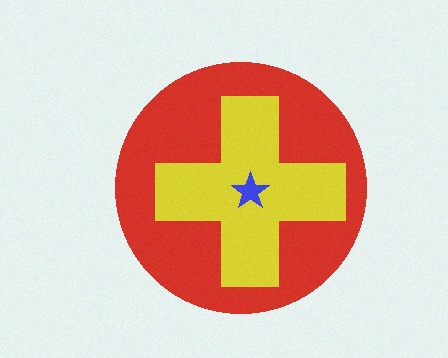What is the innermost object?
The blue star.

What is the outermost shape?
The red circle.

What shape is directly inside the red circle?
The yellow cross.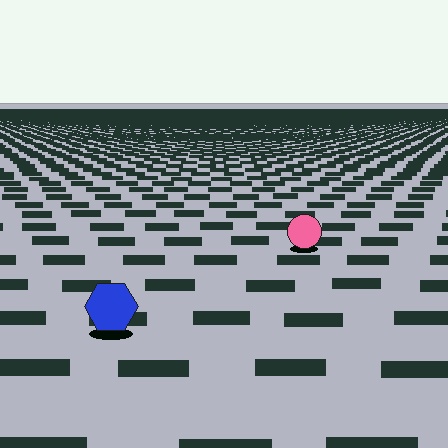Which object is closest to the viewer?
The blue hexagon is closest. The texture marks near it are larger and more spread out.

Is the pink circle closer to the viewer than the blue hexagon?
No. The blue hexagon is closer — you can tell from the texture gradient: the ground texture is coarser near it.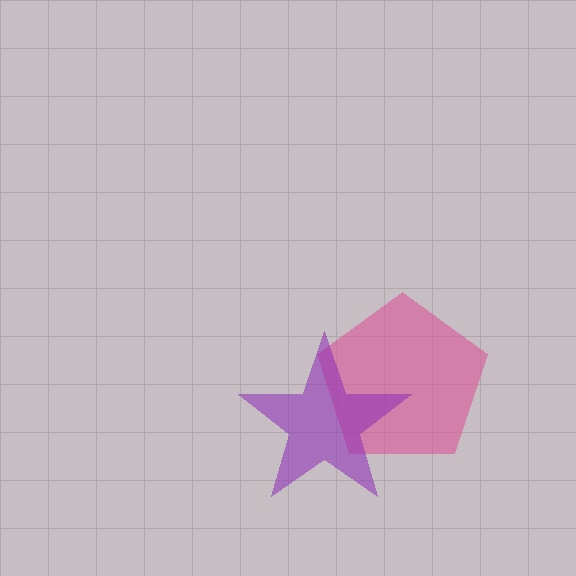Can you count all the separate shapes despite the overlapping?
Yes, there are 2 separate shapes.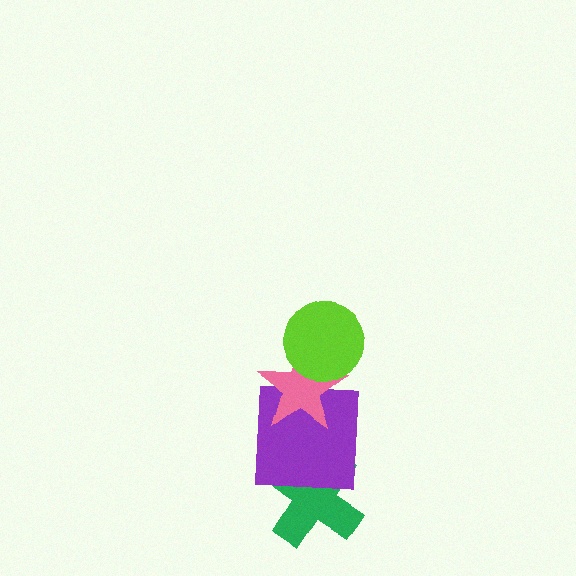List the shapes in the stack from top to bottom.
From top to bottom: the lime circle, the pink star, the purple square, the green cross.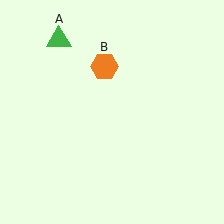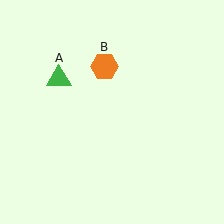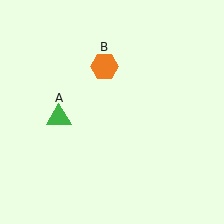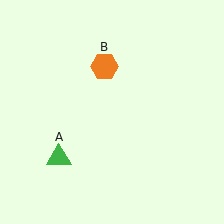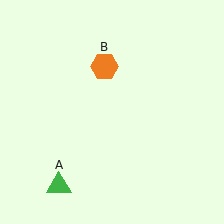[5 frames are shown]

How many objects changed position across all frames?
1 object changed position: green triangle (object A).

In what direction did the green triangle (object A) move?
The green triangle (object A) moved down.